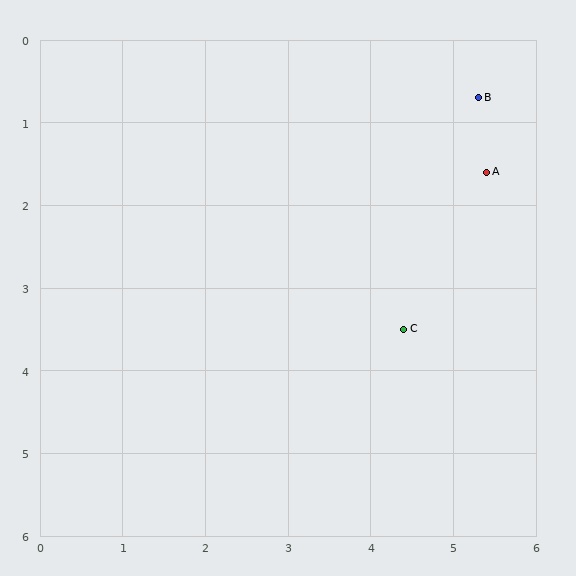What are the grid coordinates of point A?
Point A is at approximately (5.4, 1.6).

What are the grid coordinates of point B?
Point B is at approximately (5.3, 0.7).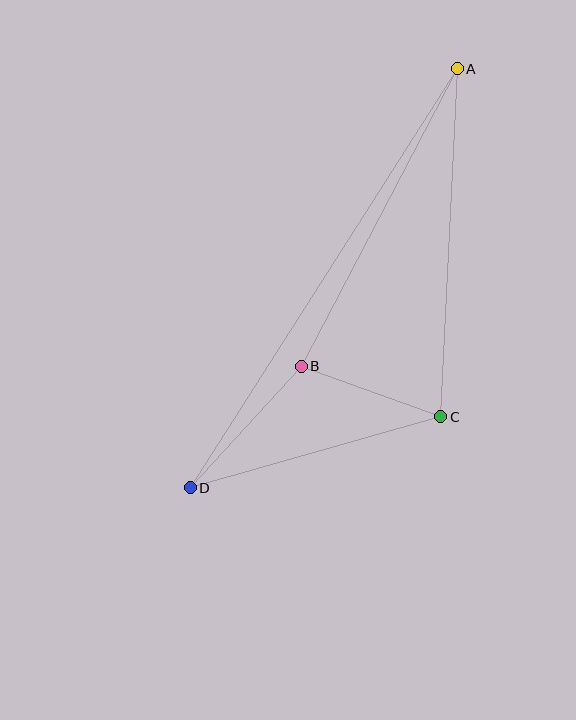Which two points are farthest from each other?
Points A and D are farthest from each other.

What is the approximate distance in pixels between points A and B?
The distance between A and B is approximately 336 pixels.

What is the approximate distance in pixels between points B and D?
The distance between B and D is approximately 164 pixels.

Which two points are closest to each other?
Points B and C are closest to each other.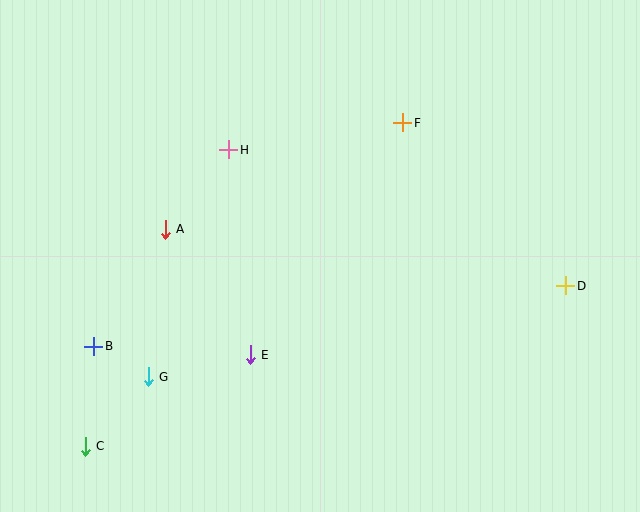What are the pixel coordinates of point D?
Point D is at (566, 286).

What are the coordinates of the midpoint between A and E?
The midpoint between A and E is at (208, 292).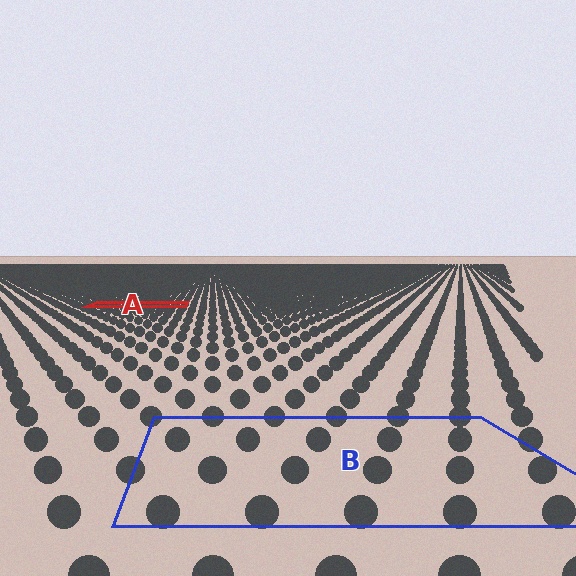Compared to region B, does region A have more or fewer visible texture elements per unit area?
Region A has more texture elements per unit area — they are packed more densely because it is farther away.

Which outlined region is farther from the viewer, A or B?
Region A is farther from the viewer — the texture elements inside it appear smaller and more densely packed.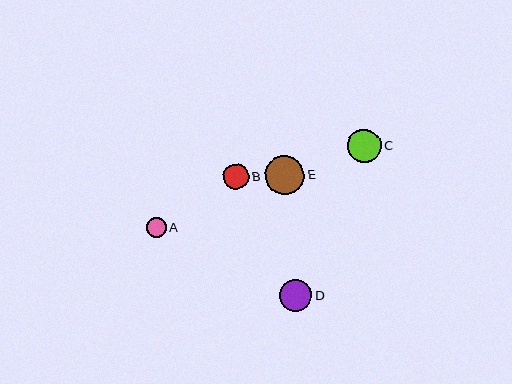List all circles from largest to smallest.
From largest to smallest: E, C, D, B, A.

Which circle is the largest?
Circle E is the largest with a size of approximately 39 pixels.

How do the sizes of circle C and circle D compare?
Circle C and circle D are approximately the same size.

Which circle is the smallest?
Circle A is the smallest with a size of approximately 20 pixels.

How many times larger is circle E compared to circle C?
Circle E is approximately 1.2 times the size of circle C.